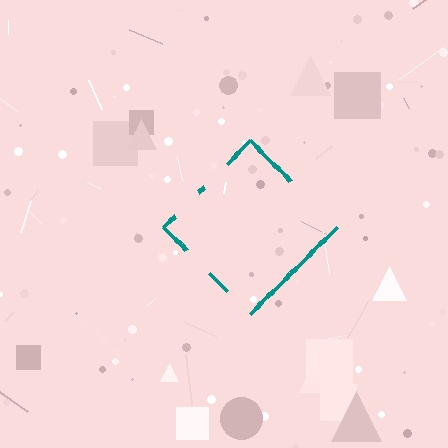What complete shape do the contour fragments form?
The contour fragments form a diamond.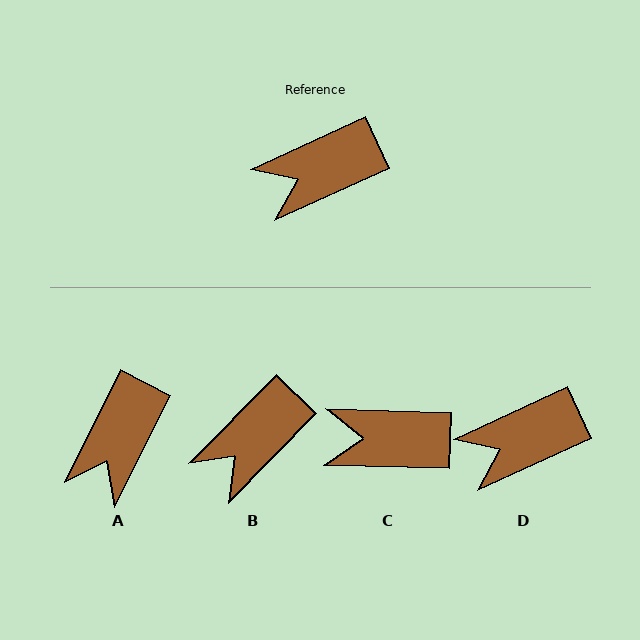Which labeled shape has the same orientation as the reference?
D.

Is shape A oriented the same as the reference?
No, it is off by about 39 degrees.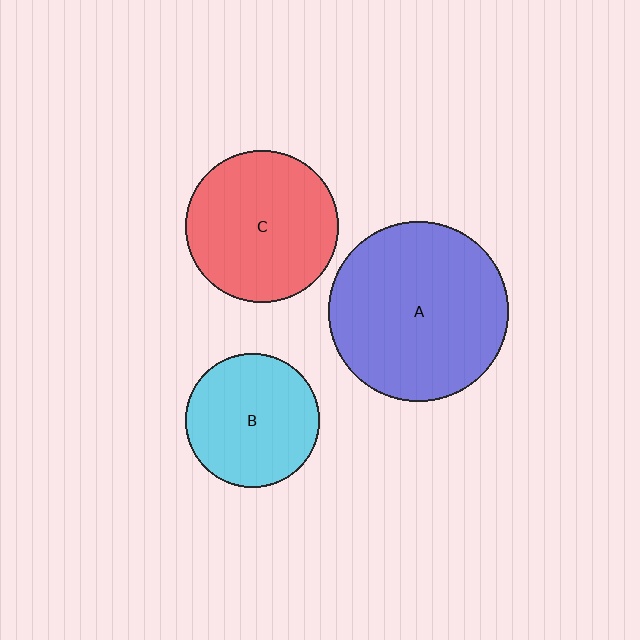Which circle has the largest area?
Circle A (blue).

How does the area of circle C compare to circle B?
Approximately 1.3 times.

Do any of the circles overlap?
No, none of the circles overlap.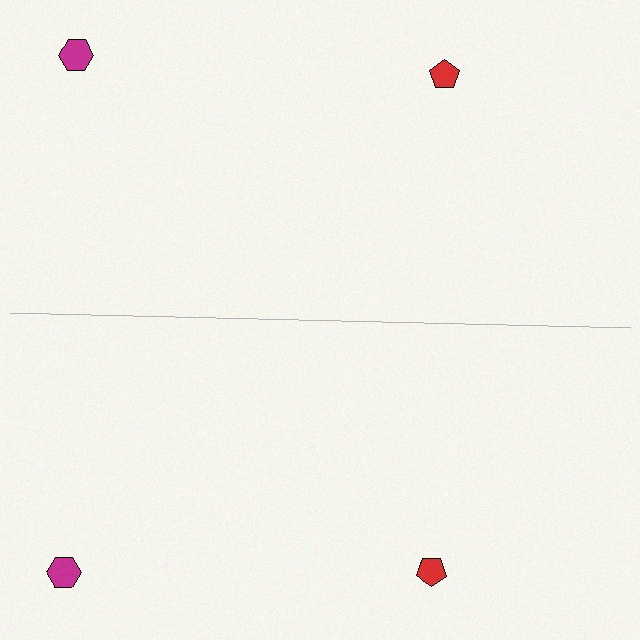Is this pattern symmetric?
Yes, this pattern has bilateral (reflection) symmetry.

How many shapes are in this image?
There are 4 shapes in this image.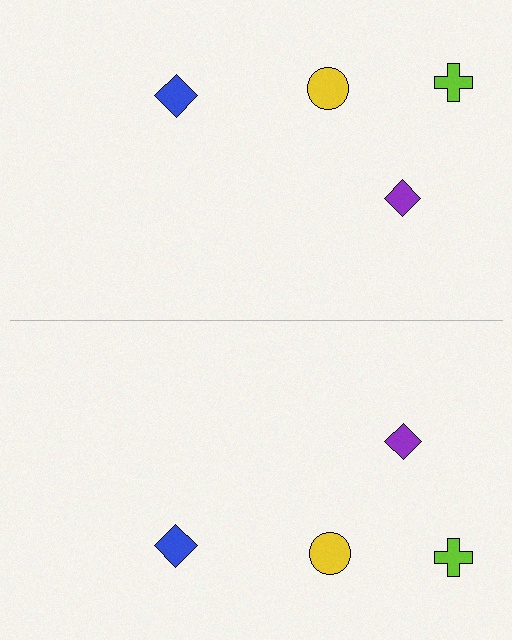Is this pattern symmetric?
Yes, this pattern has bilateral (reflection) symmetry.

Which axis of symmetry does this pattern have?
The pattern has a horizontal axis of symmetry running through the center of the image.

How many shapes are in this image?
There are 8 shapes in this image.